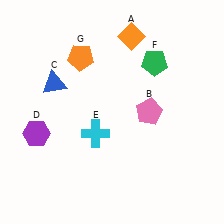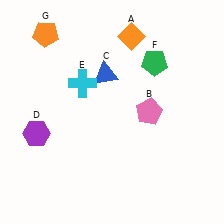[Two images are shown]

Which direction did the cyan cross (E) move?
The cyan cross (E) moved up.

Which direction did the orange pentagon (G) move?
The orange pentagon (G) moved left.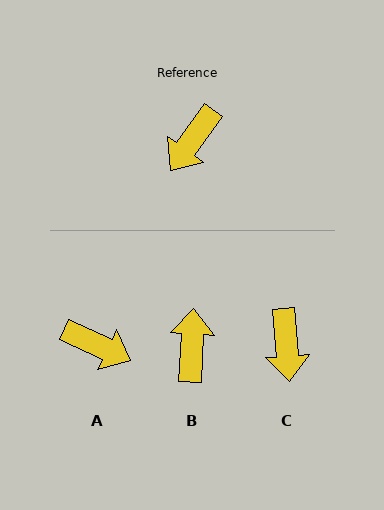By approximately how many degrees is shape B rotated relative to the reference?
Approximately 147 degrees clockwise.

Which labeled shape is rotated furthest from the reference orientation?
B, about 147 degrees away.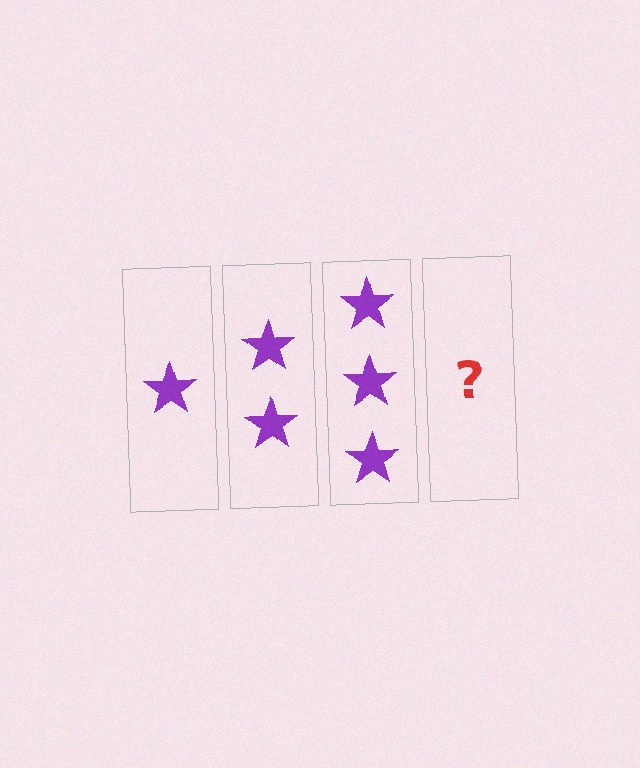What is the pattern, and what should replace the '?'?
The pattern is that each step adds one more star. The '?' should be 4 stars.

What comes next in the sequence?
The next element should be 4 stars.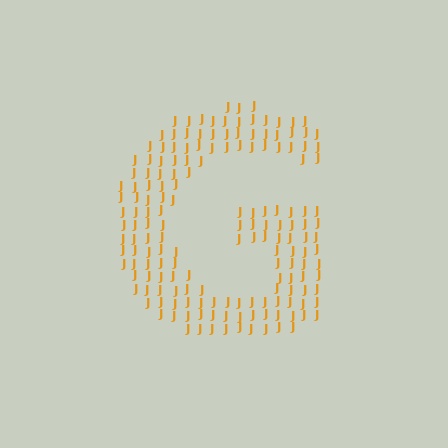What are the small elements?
The small elements are letter J's.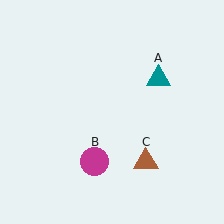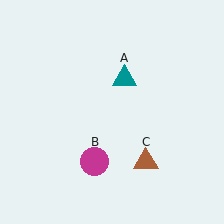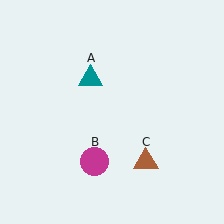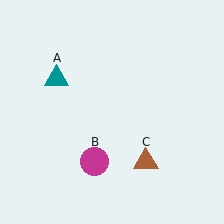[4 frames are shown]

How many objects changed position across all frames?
1 object changed position: teal triangle (object A).